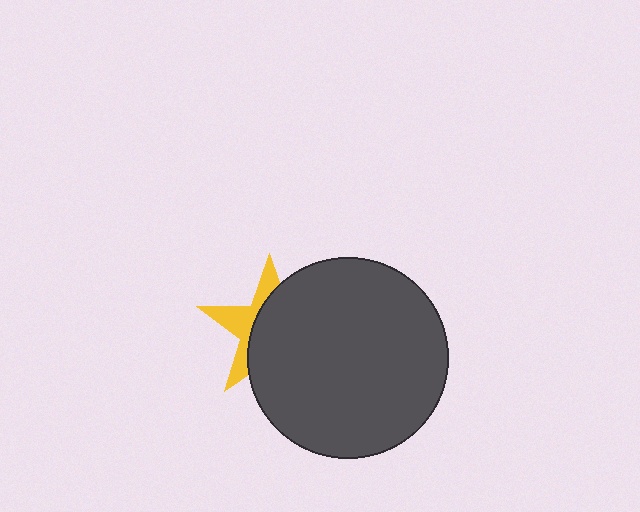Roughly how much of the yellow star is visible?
A small part of it is visible (roughly 36%).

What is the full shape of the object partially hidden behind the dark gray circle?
The partially hidden object is a yellow star.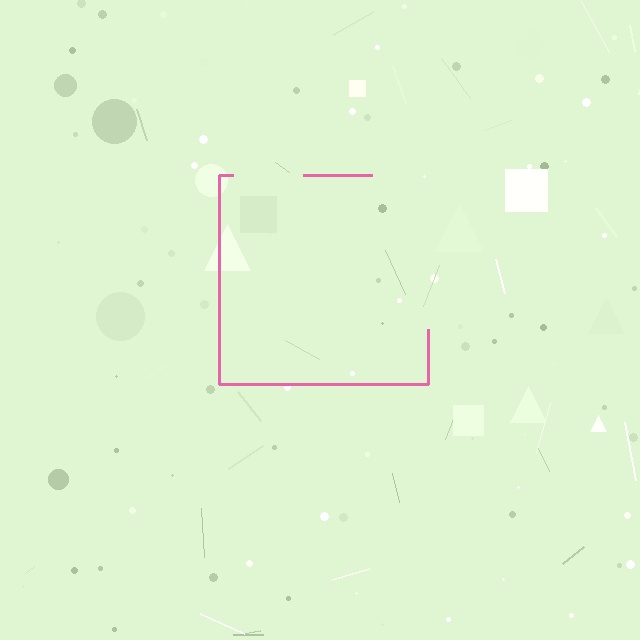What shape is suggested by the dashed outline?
The dashed outline suggests a square.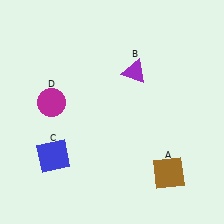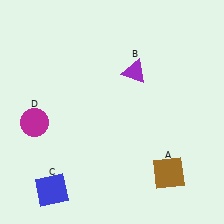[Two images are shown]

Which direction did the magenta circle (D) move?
The magenta circle (D) moved down.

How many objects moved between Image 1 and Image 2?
2 objects moved between the two images.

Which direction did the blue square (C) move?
The blue square (C) moved down.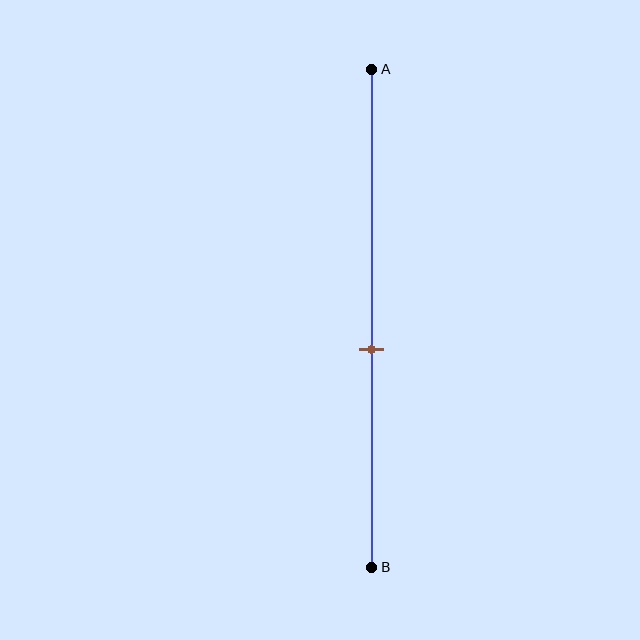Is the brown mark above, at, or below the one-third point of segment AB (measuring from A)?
The brown mark is below the one-third point of segment AB.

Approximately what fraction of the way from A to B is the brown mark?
The brown mark is approximately 55% of the way from A to B.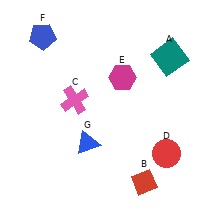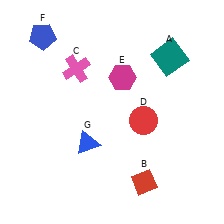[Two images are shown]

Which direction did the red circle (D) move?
The red circle (D) moved up.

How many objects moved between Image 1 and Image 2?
2 objects moved between the two images.